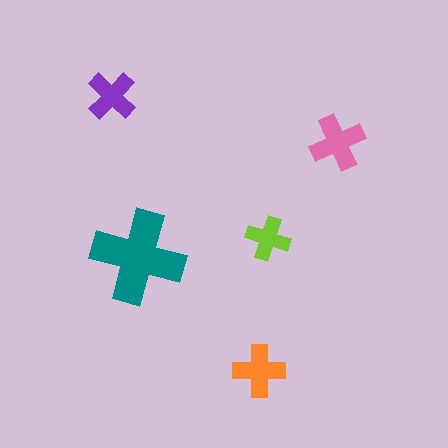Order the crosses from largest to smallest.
the teal one, the pink one, the orange one, the purple one, the lime one.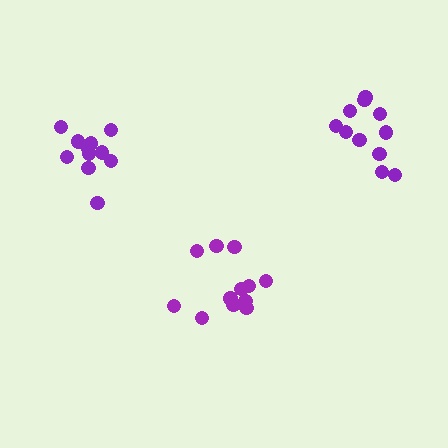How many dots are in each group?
Group 1: 13 dots, Group 2: 11 dots, Group 3: 11 dots (35 total).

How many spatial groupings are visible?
There are 3 spatial groupings.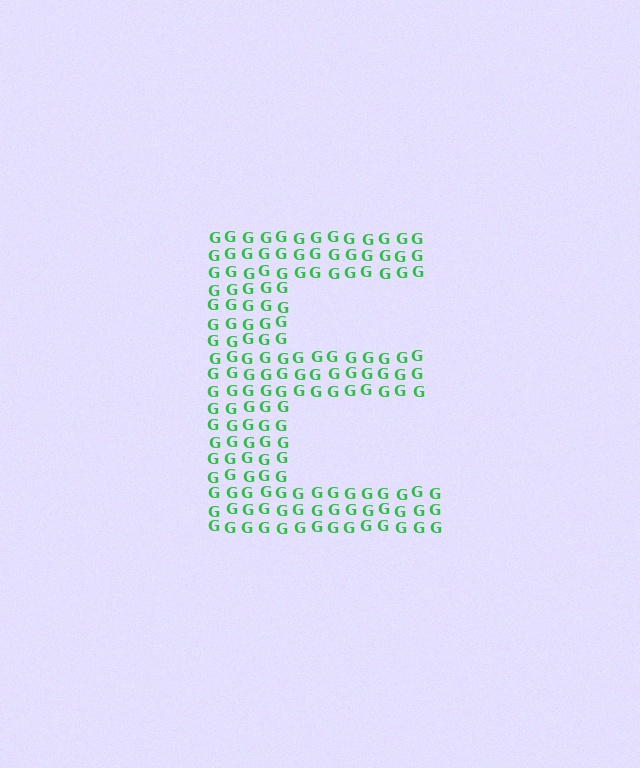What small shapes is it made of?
It is made of small letter G's.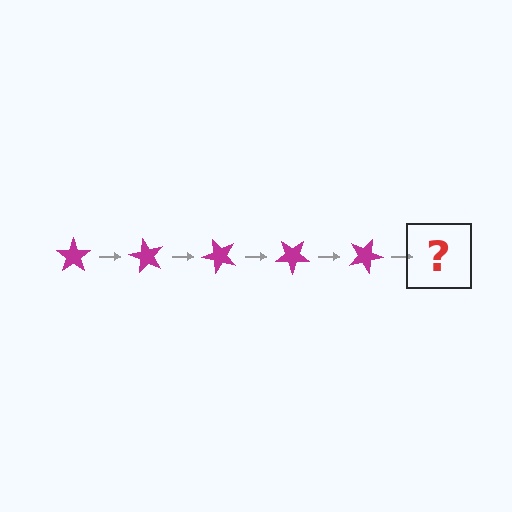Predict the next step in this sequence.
The next step is a magenta star rotated 300 degrees.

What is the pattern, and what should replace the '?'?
The pattern is that the star rotates 60 degrees each step. The '?' should be a magenta star rotated 300 degrees.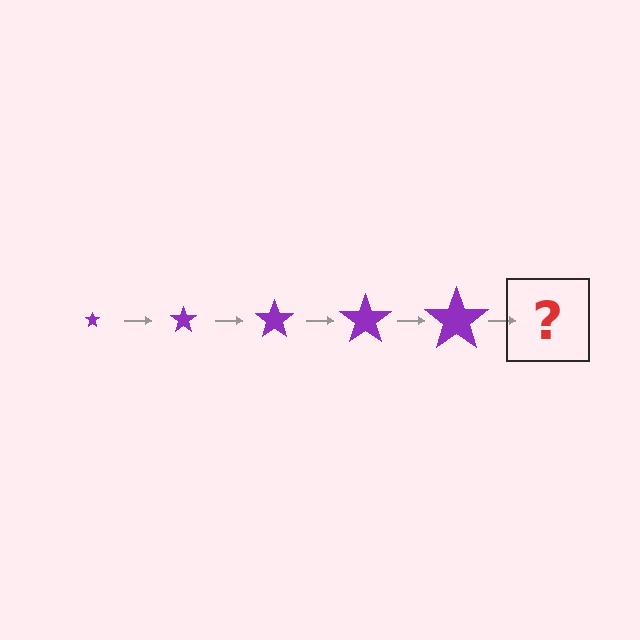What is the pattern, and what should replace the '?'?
The pattern is that the star gets progressively larger each step. The '?' should be a purple star, larger than the previous one.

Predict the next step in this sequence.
The next step is a purple star, larger than the previous one.